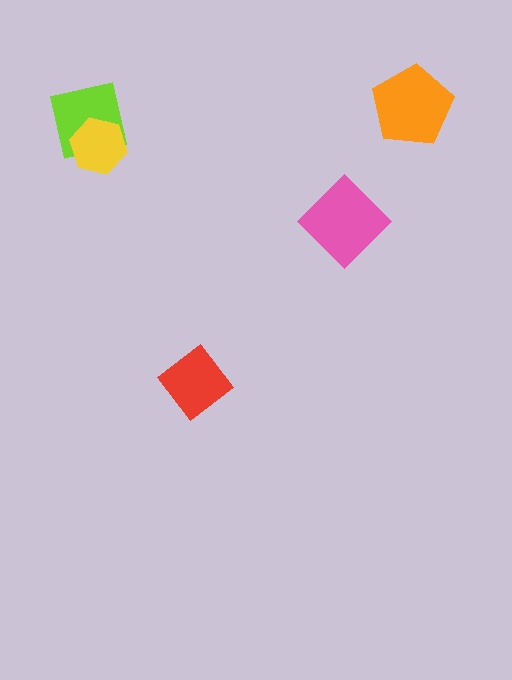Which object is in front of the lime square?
The yellow hexagon is in front of the lime square.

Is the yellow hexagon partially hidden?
No, no other shape covers it.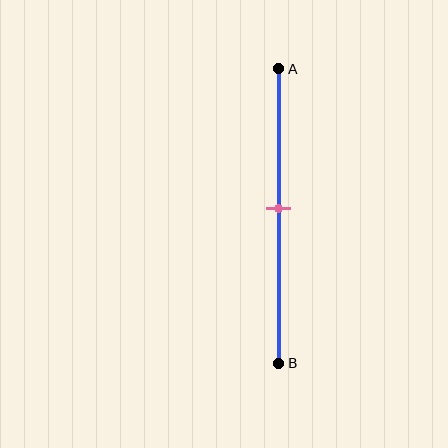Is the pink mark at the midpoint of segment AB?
Yes, the mark is approximately at the midpoint.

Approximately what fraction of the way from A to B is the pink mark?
The pink mark is approximately 50% of the way from A to B.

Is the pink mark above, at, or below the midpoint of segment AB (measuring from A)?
The pink mark is approximately at the midpoint of segment AB.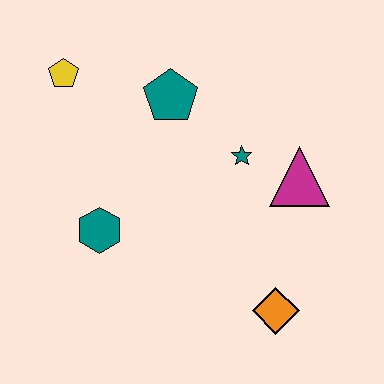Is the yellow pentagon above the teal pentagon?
Yes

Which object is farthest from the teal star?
The yellow pentagon is farthest from the teal star.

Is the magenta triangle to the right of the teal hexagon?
Yes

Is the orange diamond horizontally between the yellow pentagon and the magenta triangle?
Yes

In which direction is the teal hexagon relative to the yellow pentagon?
The teal hexagon is below the yellow pentagon.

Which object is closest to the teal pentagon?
The teal star is closest to the teal pentagon.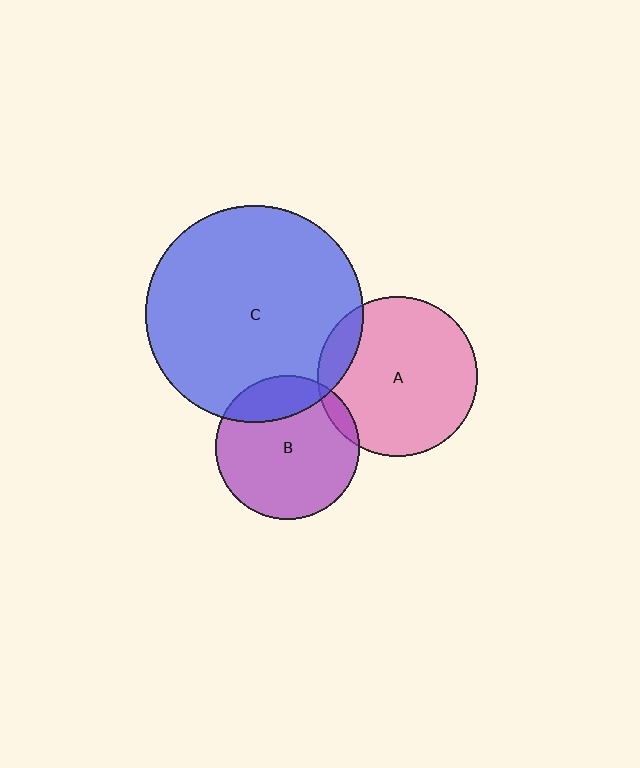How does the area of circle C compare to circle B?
Approximately 2.3 times.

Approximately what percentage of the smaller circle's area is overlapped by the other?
Approximately 20%.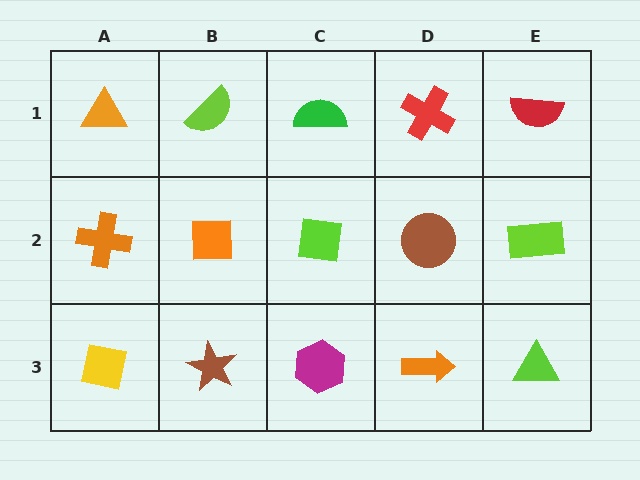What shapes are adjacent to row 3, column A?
An orange cross (row 2, column A), a brown star (row 3, column B).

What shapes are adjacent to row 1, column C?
A lime square (row 2, column C), a lime semicircle (row 1, column B), a red cross (row 1, column D).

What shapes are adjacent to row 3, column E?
A lime rectangle (row 2, column E), an orange arrow (row 3, column D).